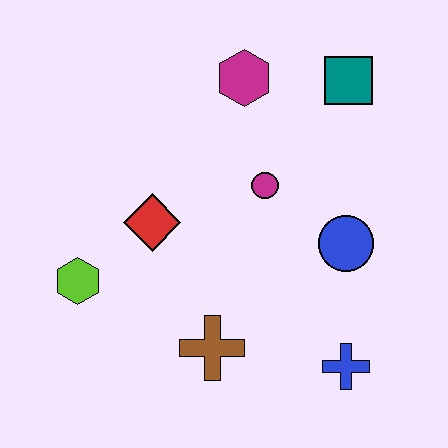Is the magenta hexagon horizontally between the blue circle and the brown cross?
Yes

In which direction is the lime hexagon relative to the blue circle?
The lime hexagon is to the left of the blue circle.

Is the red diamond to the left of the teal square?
Yes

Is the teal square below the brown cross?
No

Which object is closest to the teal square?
The magenta hexagon is closest to the teal square.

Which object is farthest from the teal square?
The lime hexagon is farthest from the teal square.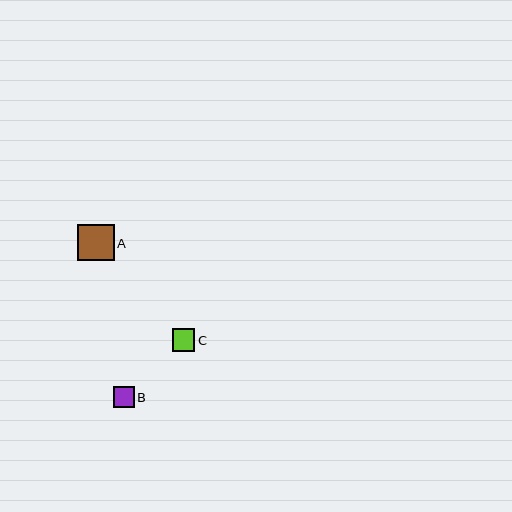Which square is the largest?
Square A is the largest with a size of approximately 37 pixels.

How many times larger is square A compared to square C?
Square A is approximately 1.6 times the size of square C.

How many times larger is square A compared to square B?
Square A is approximately 1.8 times the size of square B.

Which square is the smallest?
Square B is the smallest with a size of approximately 21 pixels.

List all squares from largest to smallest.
From largest to smallest: A, C, B.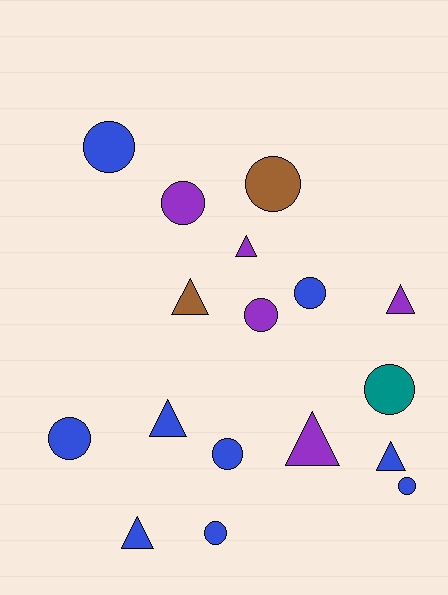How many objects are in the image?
There are 17 objects.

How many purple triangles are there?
There are 3 purple triangles.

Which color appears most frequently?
Blue, with 9 objects.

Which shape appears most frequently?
Circle, with 10 objects.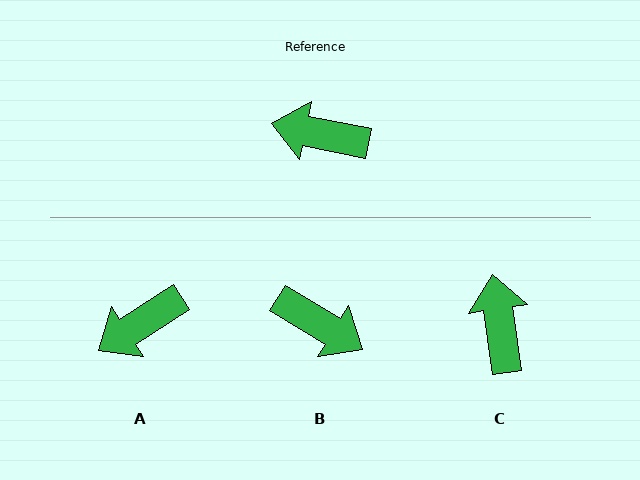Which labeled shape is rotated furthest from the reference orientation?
B, about 161 degrees away.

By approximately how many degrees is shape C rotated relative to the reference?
Approximately 70 degrees clockwise.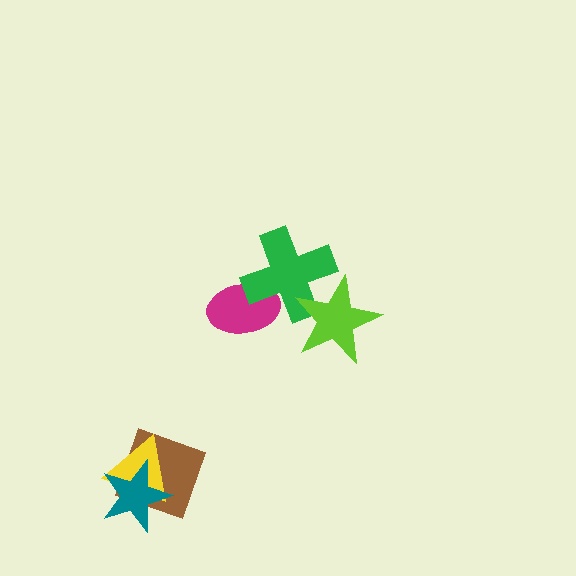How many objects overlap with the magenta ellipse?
1 object overlaps with the magenta ellipse.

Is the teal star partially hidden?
No, no other shape covers it.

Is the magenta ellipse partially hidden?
Yes, it is partially covered by another shape.